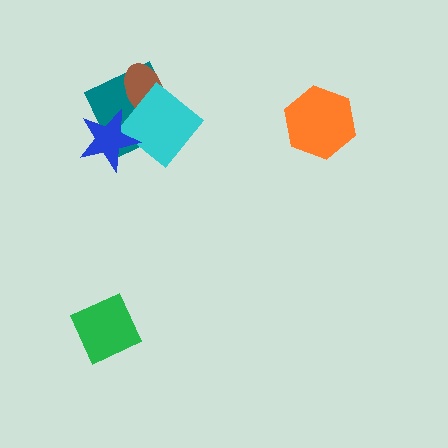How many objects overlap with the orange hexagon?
0 objects overlap with the orange hexagon.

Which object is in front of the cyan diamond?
The blue star is in front of the cyan diamond.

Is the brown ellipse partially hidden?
Yes, it is partially covered by another shape.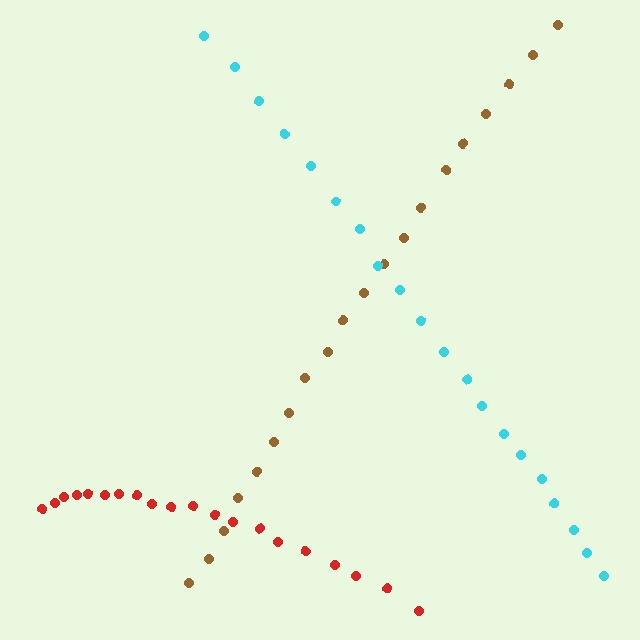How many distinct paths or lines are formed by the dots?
There are 3 distinct paths.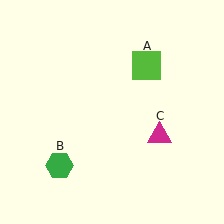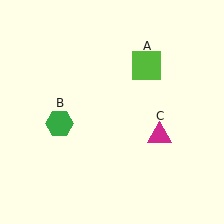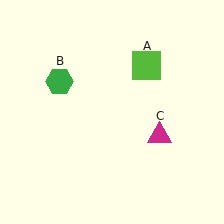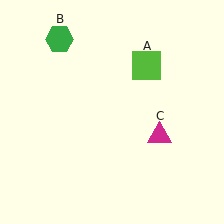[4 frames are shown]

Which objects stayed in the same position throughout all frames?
Lime square (object A) and magenta triangle (object C) remained stationary.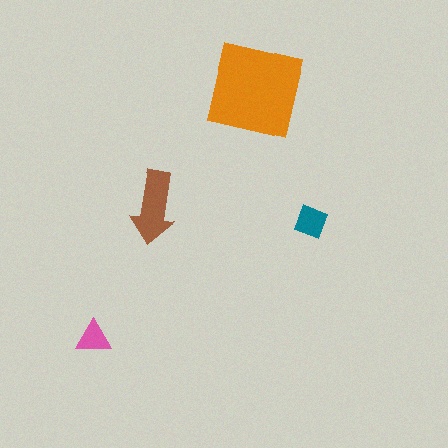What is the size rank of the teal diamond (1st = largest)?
3rd.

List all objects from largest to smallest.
The orange square, the brown arrow, the teal diamond, the pink triangle.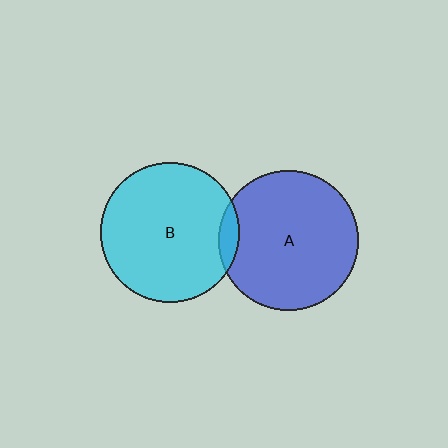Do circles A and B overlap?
Yes.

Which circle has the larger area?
Circle A (blue).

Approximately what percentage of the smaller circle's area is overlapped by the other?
Approximately 5%.